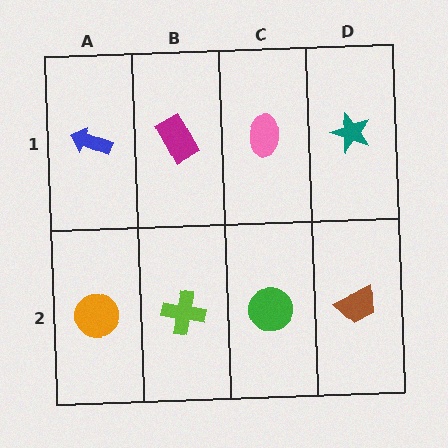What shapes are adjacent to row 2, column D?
A teal star (row 1, column D), a green circle (row 2, column C).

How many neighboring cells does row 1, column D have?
2.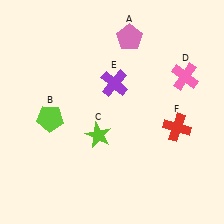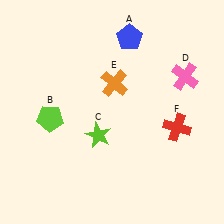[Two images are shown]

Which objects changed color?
A changed from pink to blue. E changed from purple to orange.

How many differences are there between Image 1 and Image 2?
There are 2 differences between the two images.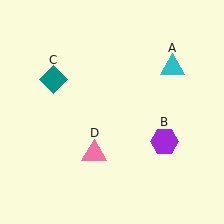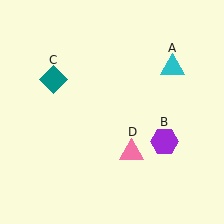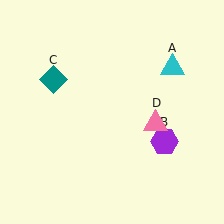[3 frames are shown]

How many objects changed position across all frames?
1 object changed position: pink triangle (object D).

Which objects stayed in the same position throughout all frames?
Cyan triangle (object A) and purple hexagon (object B) and teal diamond (object C) remained stationary.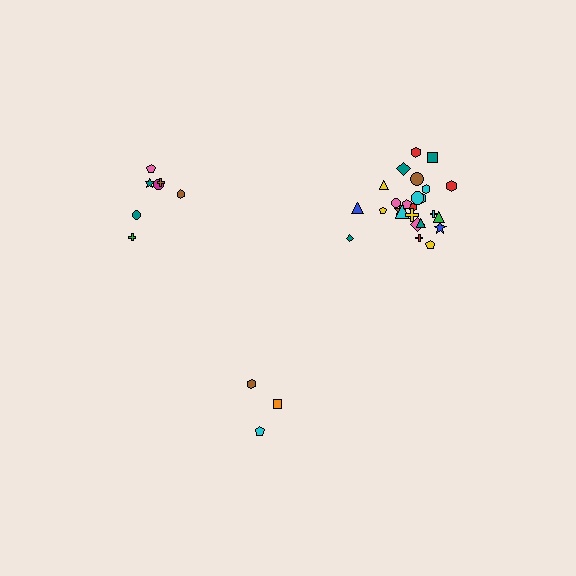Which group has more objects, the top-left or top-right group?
The top-right group.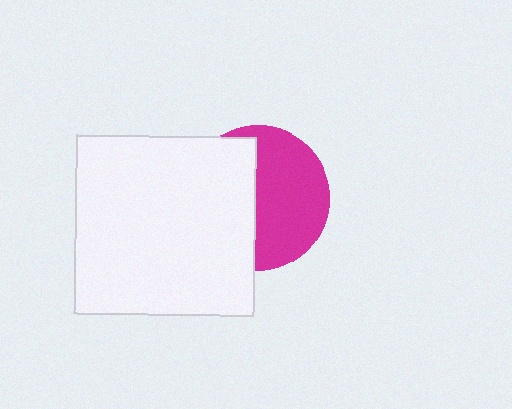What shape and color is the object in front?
The object in front is a white square.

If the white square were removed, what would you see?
You would see the complete magenta circle.